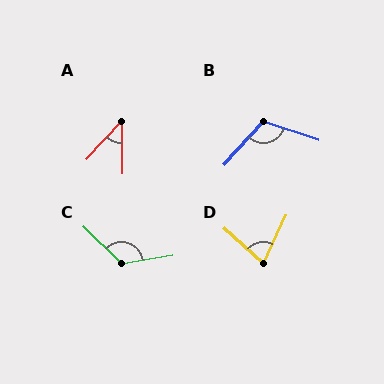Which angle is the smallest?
A, at approximately 43 degrees.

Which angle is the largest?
C, at approximately 127 degrees.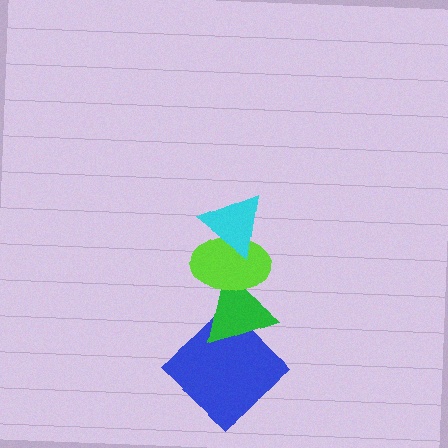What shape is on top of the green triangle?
The lime ellipse is on top of the green triangle.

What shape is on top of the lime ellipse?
The cyan triangle is on top of the lime ellipse.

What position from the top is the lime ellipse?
The lime ellipse is 2nd from the top.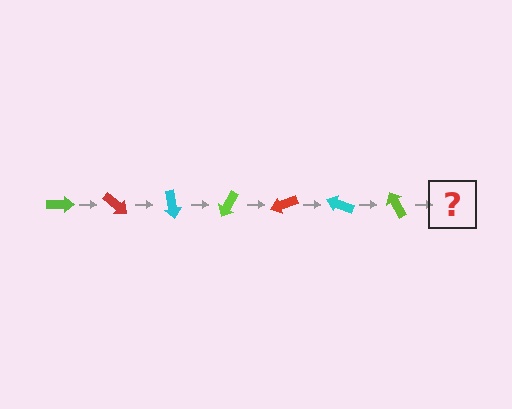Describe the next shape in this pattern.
It should be a red arrow, rotated 280 degrees from the start.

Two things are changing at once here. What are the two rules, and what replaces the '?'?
The two rules are that it rotates 40 degrees each step and the color cycles through lime, red, and cyan. The '?' should be a red arrow, rotated 280 degrees from the start.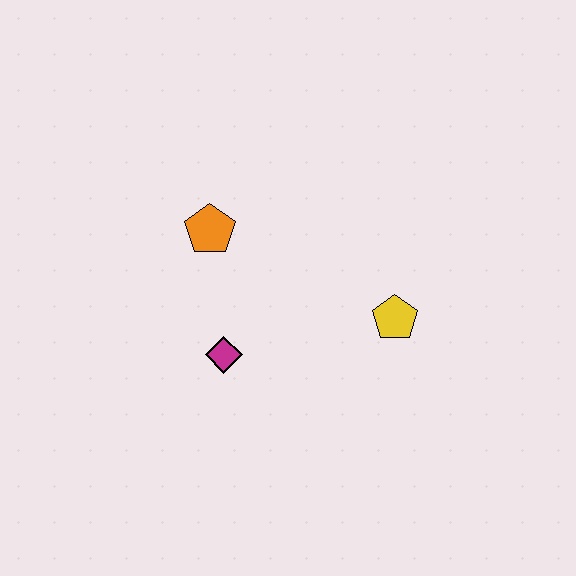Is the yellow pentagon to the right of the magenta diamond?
Yes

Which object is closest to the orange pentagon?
The magenta diamond is closest to the orange pentagon.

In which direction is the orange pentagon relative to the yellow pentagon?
The orange pentagon is to the left of the yellow pentagon.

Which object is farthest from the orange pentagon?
The yellow pentagon is farthest from the orange pentagon.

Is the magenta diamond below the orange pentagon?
Yes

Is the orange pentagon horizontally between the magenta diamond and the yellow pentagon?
No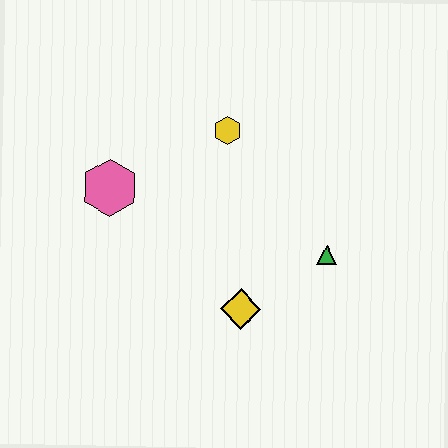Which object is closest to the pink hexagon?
The yellow hexagon is closest to the pink hexagon.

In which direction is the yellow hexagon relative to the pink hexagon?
The yellow hexagon is to the right of the pink hexagon.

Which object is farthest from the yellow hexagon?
The yellow diamond is farthest from the yellow hexagon.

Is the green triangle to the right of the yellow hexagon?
Yes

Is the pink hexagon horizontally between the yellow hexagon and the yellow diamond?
No